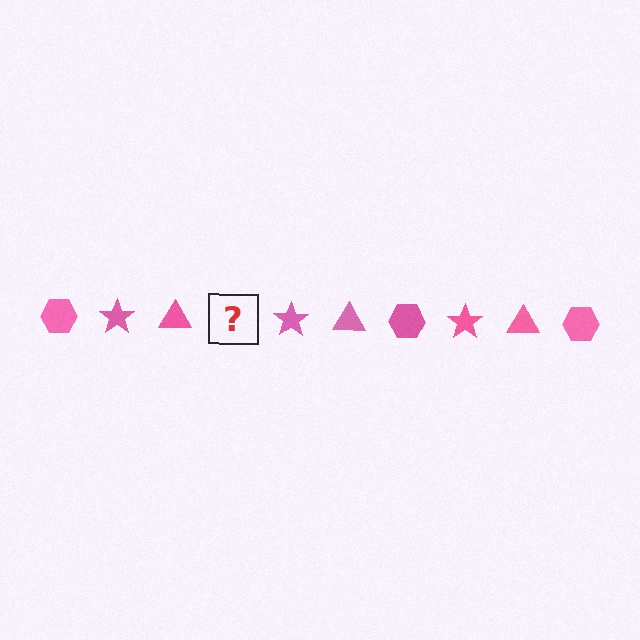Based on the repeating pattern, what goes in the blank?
The blank should be a pink hexagon.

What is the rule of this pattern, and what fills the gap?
The rule is that the pattern cycles through hexagon, star, triangle shapes in pink. The gap should be filled with a pink hexagon.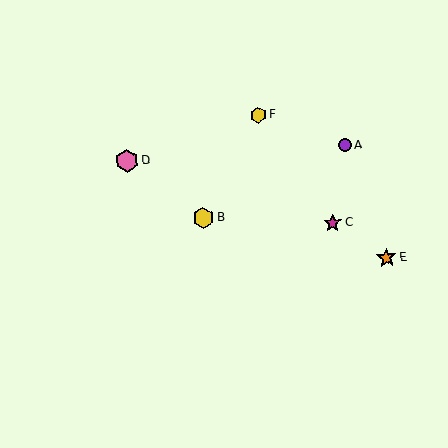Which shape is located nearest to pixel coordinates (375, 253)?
The orange star (labeled E) at (387, 258) is nearest to that location.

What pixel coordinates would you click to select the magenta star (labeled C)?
Click at (333, 223) to select the magenta star C.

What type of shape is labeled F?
Shape F is a yellow hexagon.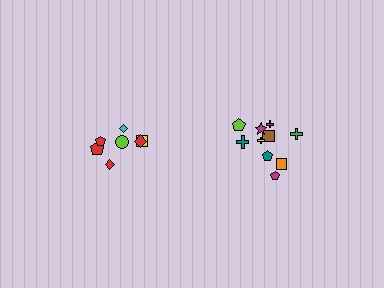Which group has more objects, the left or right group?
The right group.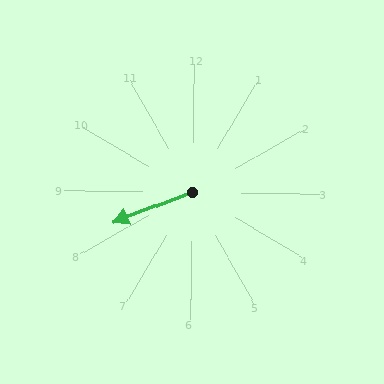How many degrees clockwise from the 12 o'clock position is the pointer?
Approximately 248 degrees.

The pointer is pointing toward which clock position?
Roughly 8 o'clock.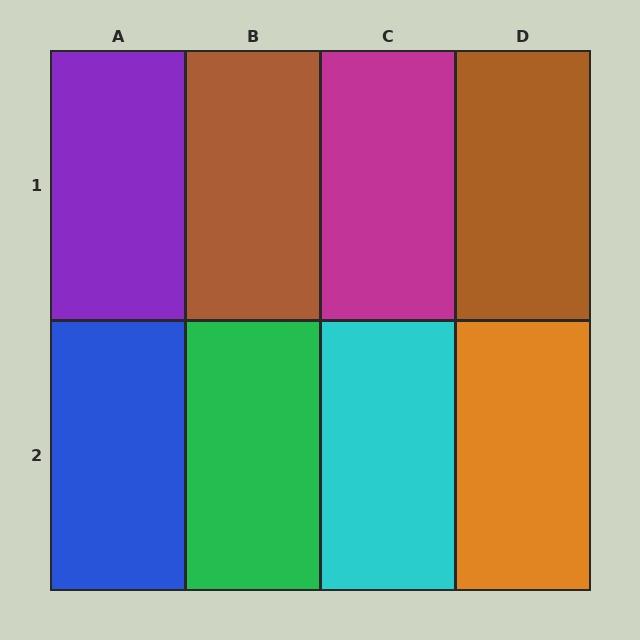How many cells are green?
1 cell is green.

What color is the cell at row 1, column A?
Purple.